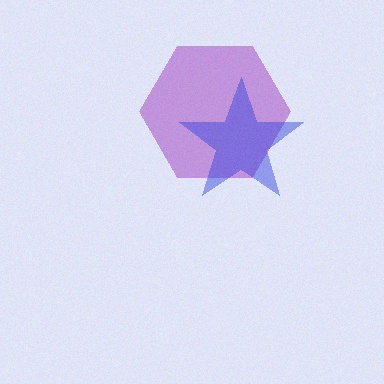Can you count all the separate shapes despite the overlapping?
Yes, there are 2 separate shapes.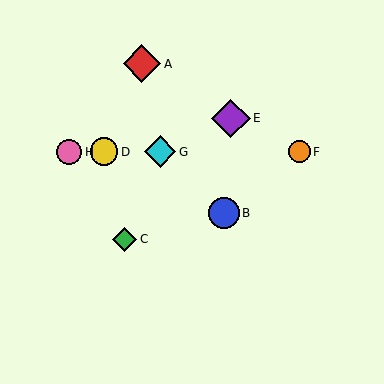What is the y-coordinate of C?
Object C is at y≈239.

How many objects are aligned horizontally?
4 objects (D, F, G, H) are aligned horizontally.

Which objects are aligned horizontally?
Objects D, F, G, H are aligned horizontally.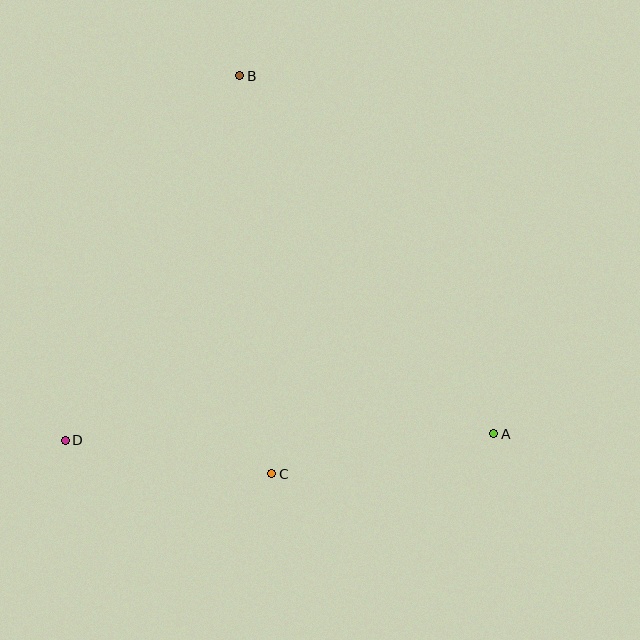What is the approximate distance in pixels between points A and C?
The distance between A and C is approximately 226 pixels.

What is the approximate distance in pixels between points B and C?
The distance between B and C is approximately 400 pixels.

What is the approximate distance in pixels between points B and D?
The distance between B and D is approximately 404 pixels.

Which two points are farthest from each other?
Points A and B are farthest from each other.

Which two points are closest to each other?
Points C and D are closest to each other.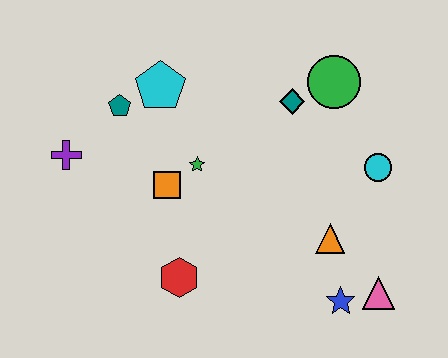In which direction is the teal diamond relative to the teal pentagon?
The teal diamond is to the right of the teal pentagon.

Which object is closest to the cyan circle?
The orange triangle is closest to the cyan circle.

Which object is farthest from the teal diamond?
The purple cross is farthest from the teal diamond.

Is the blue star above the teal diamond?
No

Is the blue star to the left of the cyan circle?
Yes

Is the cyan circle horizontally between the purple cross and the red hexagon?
No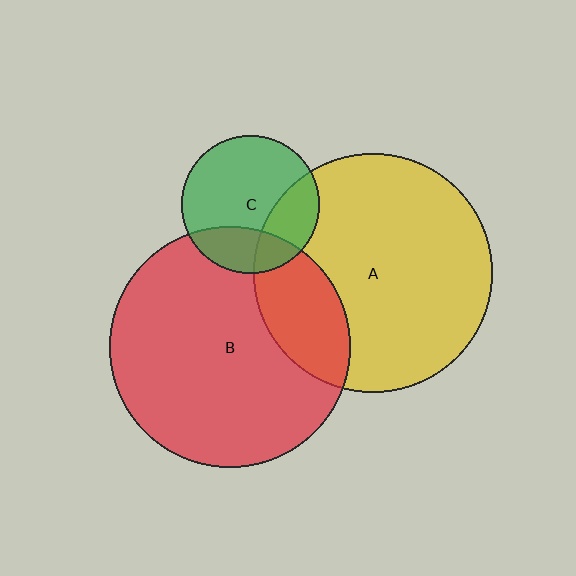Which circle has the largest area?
Circle B (red).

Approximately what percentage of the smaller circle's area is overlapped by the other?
Approximately 20%.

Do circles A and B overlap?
Yes.